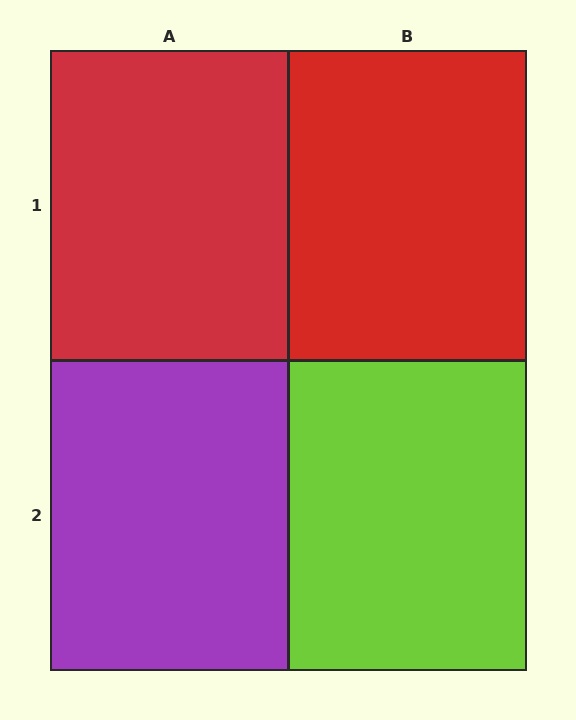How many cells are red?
2 cells are red.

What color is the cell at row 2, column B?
Lime.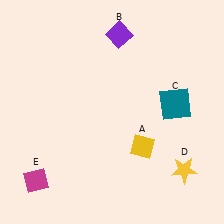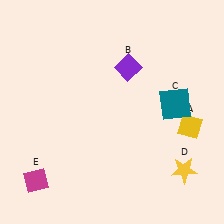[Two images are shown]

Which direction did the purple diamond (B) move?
The purple diamond (B) moved down.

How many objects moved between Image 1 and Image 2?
2 objects moved between the two images.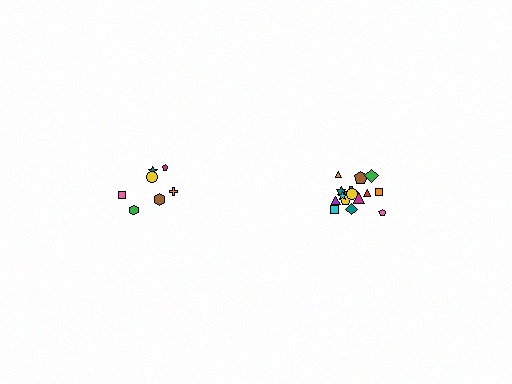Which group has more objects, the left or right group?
The right group.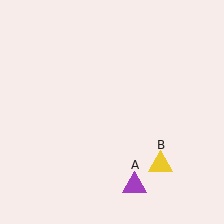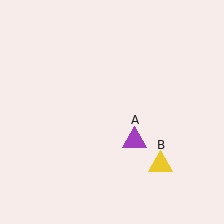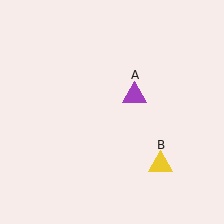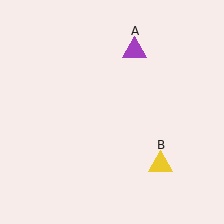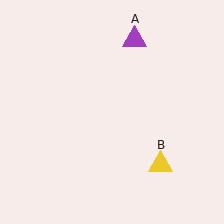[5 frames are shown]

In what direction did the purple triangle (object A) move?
The purple triangle (object A) moved up.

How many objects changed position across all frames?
1 object changed position: purple triangle (object A).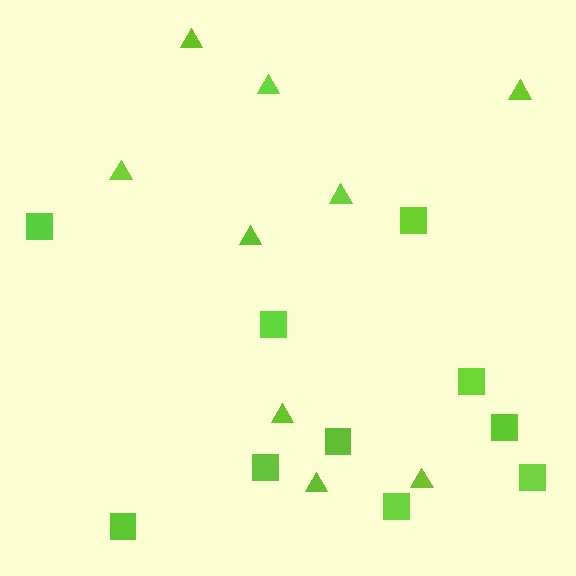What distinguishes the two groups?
There are 2 groups: one group of squares (10) and one group of triangles (9).